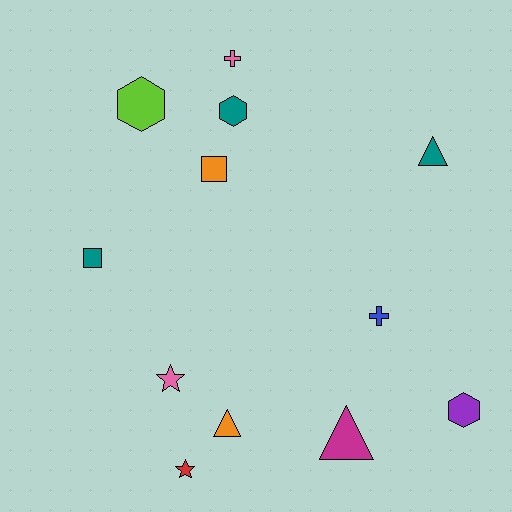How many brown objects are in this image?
There are no brown objects.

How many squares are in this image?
There are 2 squares.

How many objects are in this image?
There are 12 objects.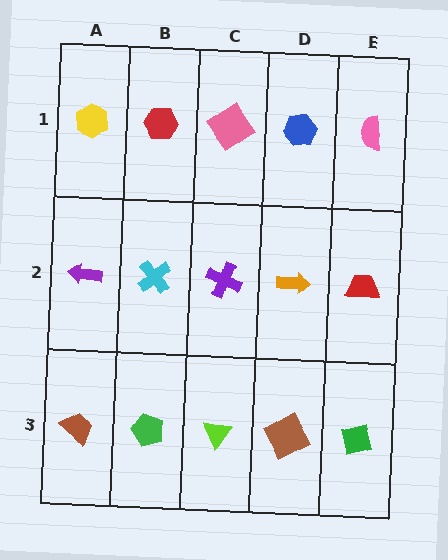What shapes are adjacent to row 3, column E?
A red trapezoid (row 2, column E), a brown square (row 3, column D).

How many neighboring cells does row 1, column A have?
2.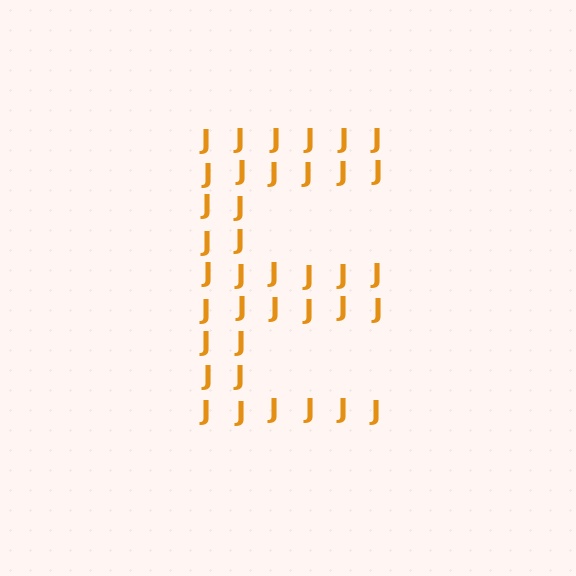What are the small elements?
The small elements are letter J's.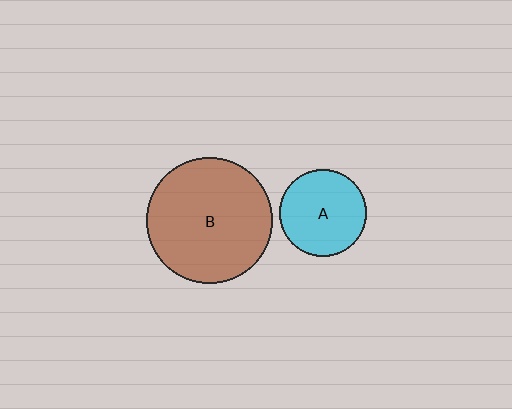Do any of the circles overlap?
No, none of the circles overlap.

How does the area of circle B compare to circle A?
Approximately 2.1 times.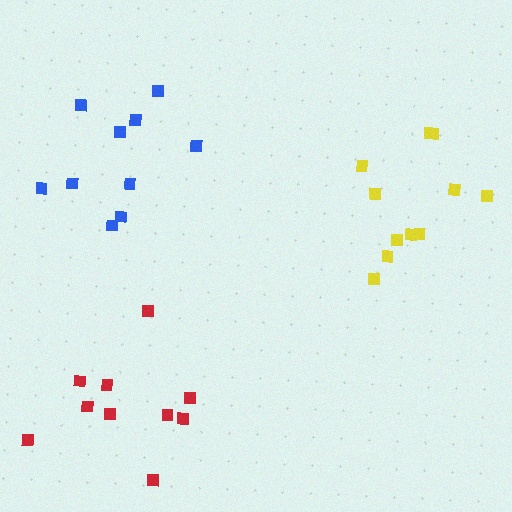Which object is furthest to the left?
The blue cluster is leftmost.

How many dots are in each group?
Group 1: 11 dots, Group 2: 10 dots, Group 3: 10 dots (31 total).